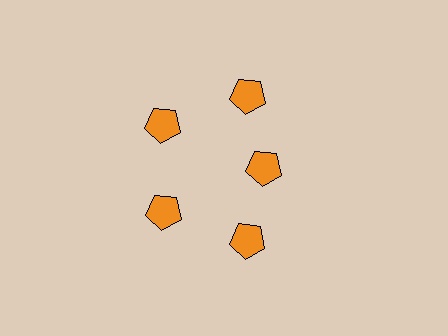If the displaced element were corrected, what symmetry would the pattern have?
It would have 5-fold rotational symmetry — the pattern would map onto itself every 72 degrees.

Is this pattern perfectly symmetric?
No. The 5 orange pentagons are arranged in a ring, but one element near the 3 o'clock position is pulled inward toward the center, breaking the 5-fold rotational symmetry.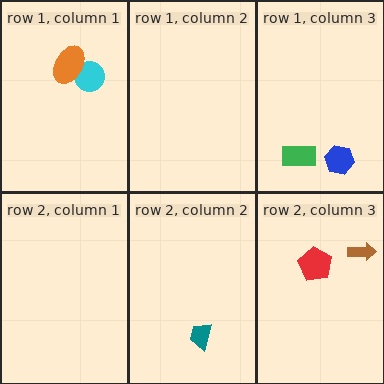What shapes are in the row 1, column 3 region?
The green rectangle, the blue hexagon.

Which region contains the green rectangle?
The row 1, column 3 region.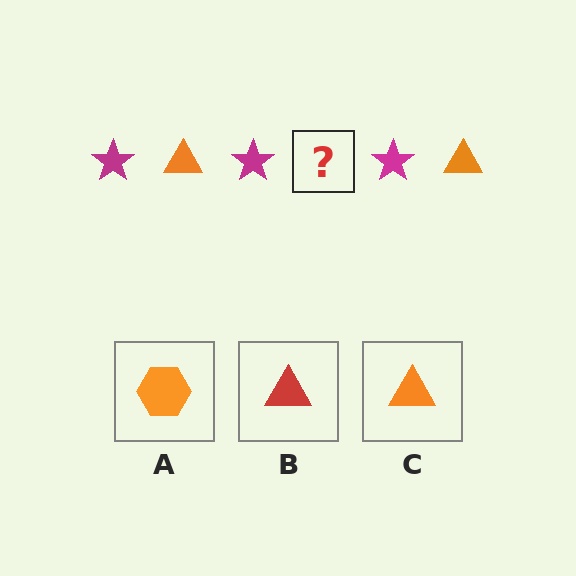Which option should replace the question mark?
Option C.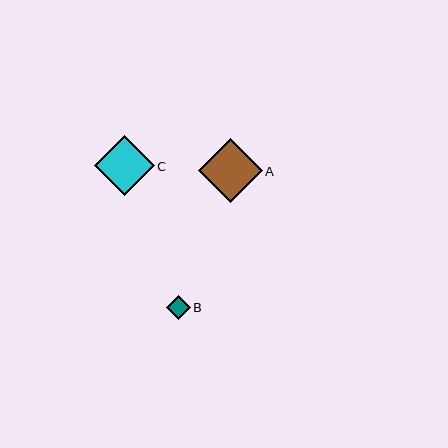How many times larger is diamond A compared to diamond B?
Diamond A is approximately 2.7 times the size of diamond B.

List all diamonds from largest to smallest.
From largest to smallest: A, C, B.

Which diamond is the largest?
Diamond A is the largest with a size of approximately 63 pixels.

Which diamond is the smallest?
Diamond B is the smallest with a size of approximately 24 pixels.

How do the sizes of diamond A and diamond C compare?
Diamond A and diamond C are approximately the same size.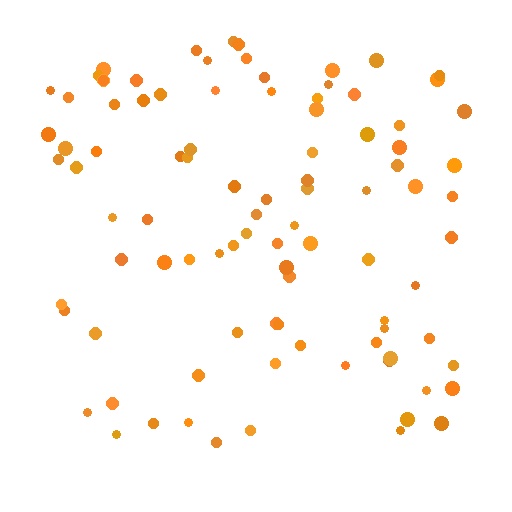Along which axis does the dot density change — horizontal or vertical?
Vertical.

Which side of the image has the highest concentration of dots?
The top.